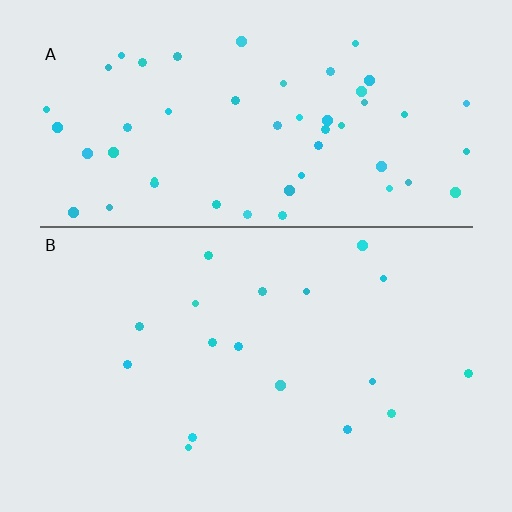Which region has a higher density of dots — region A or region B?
A (the top).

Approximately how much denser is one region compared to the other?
Approximately 3.1× — region A over region B.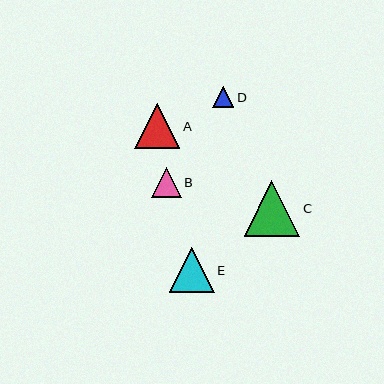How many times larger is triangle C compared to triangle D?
Triangle C is approximately 2.6 times the size of triangle D.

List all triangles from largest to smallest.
From largest to smallest: C, A, E, B, D.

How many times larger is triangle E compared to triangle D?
Triangle E is approximately 2.1 times the size of triangle D.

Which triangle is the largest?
Triangle C is the largest with a size of approximately 56 pixels.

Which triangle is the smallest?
Triangle D is the smallest with a size of approximately 21 pixels.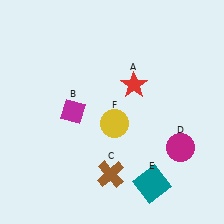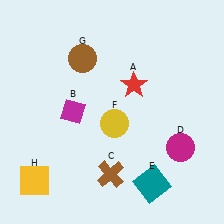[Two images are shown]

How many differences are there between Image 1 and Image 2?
There are 2 differences between the two images.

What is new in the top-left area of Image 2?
A brown circle (G) was added in the top-left area of Image 2.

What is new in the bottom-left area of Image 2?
A yellow square (H) was added in the bottom-left area of Image 2.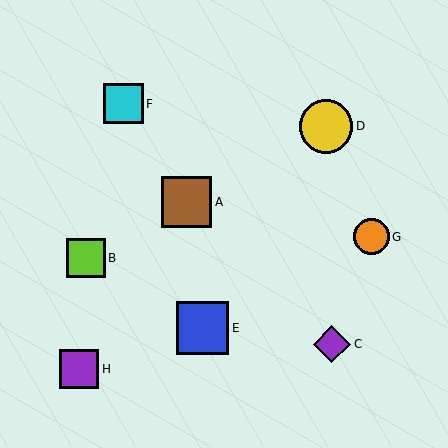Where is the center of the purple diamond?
The center of the purple diamond is at (332, 344).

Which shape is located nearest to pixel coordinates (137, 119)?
The cyan square (labeled F) at (123, 104) is nearest to that location.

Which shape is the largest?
The yellow circle (labeled D) is the largest.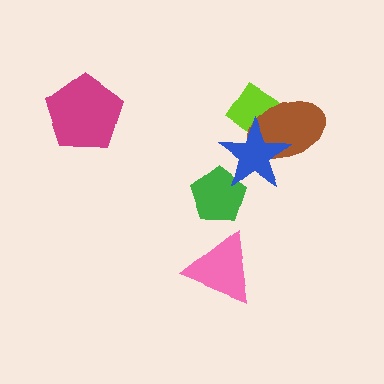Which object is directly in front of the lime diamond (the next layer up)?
The brown ellipse is directly in front of the lime diamond.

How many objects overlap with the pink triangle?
0 objects overlap with the pink triangle.